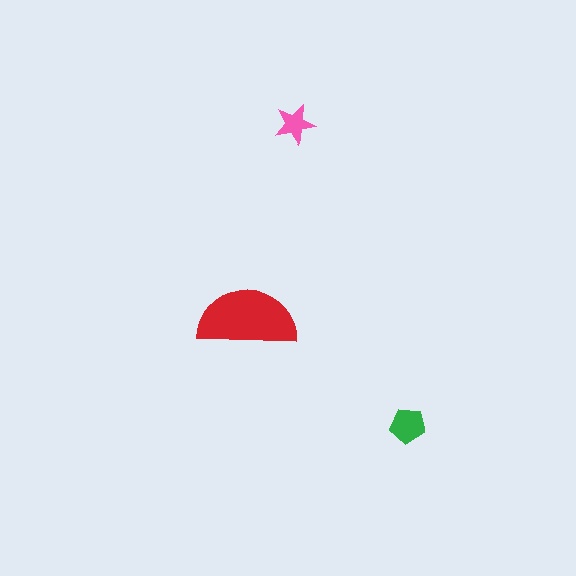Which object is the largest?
The red semicircle.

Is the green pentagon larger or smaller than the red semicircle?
Smaller.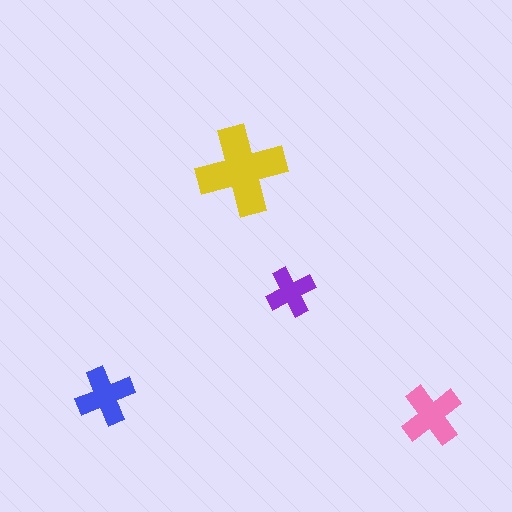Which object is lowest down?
The pink cross is bottommost.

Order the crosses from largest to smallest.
the yellow one, the pink one, the blue one, the purple one.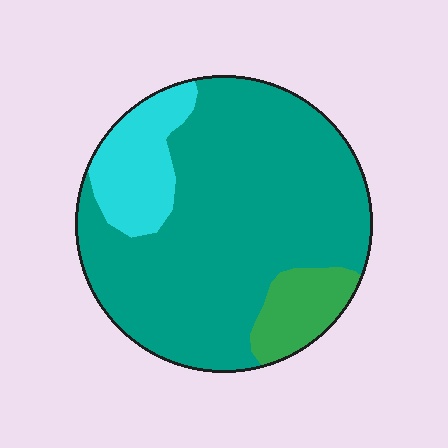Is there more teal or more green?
Teal.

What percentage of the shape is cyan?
Cyan takes up about one sixth (1/6) of the shape.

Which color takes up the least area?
Green, at roughly 10%.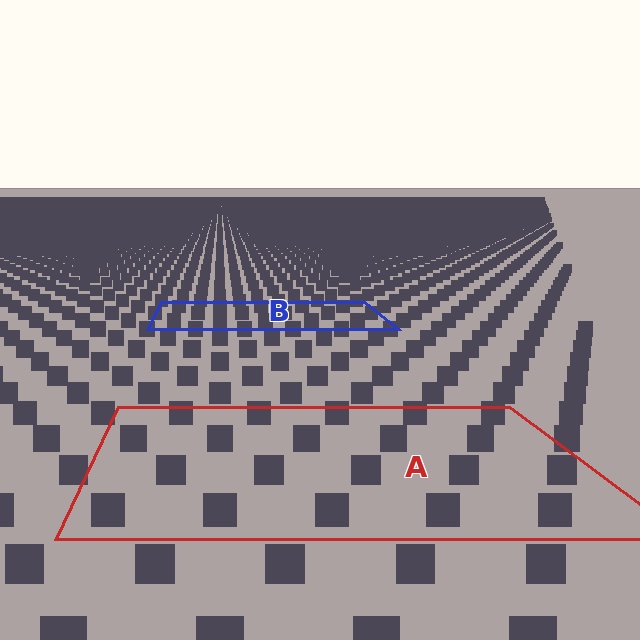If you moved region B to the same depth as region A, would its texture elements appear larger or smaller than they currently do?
They would appear larger. At a closer depth, the same texture elements are projected at a bigger on-screen size.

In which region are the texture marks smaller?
The texture marks are smaller in region B, because it is farther away.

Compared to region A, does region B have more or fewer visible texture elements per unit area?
Region B has more texture elements per unit area — they are packed more densely because it is farther away.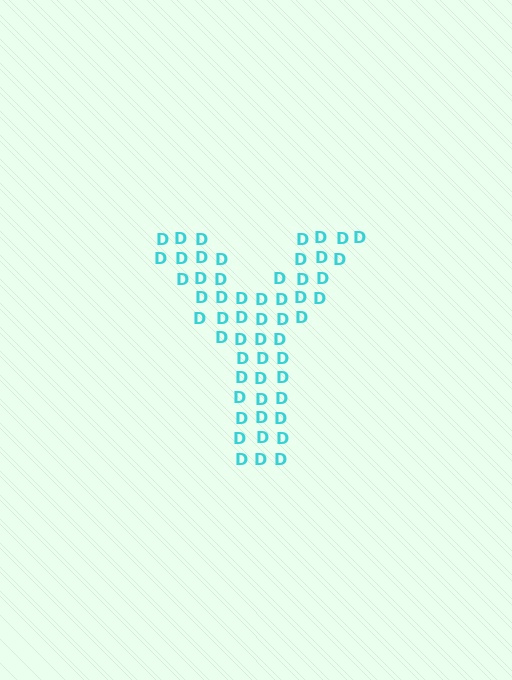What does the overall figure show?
The overall figure shows the letter Y.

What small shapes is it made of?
It is made of small letter D's.